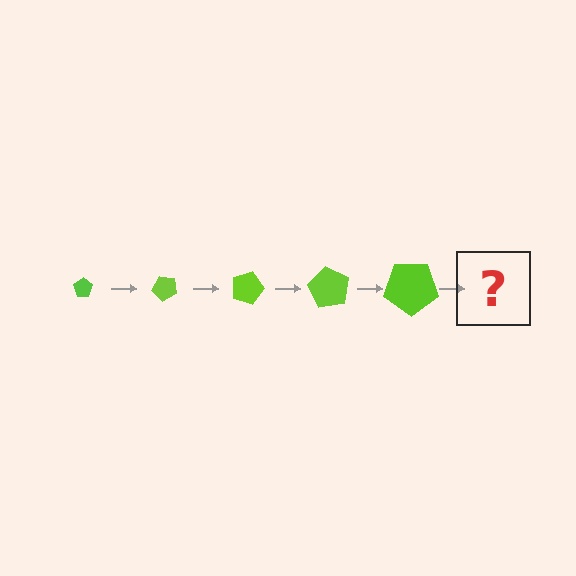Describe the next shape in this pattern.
It should be a pentagon, larger than the previous one and rotated 225 degrees from the start.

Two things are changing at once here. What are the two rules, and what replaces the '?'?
The two rules are that the pentagon grows larger each step and it rotates 45 degrees each step. The '?' should be a pentagon, larger than the previous one and rotated 225 degrees from the start.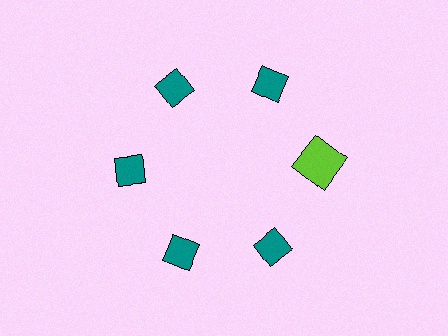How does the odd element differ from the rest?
It differs in both color (lime instead of teal) and shape (square instead of diamond).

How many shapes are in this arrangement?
There are 6 shapes arranged in a ring pattern.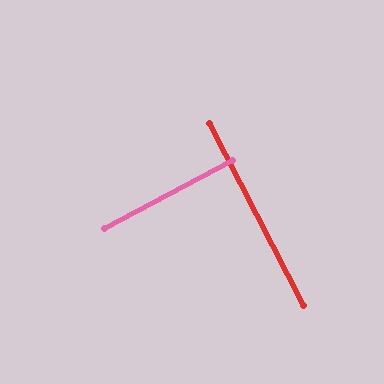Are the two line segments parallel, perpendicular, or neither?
Perpendicular — they meet at approximately 89°.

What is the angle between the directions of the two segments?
Approximately 89 degrees.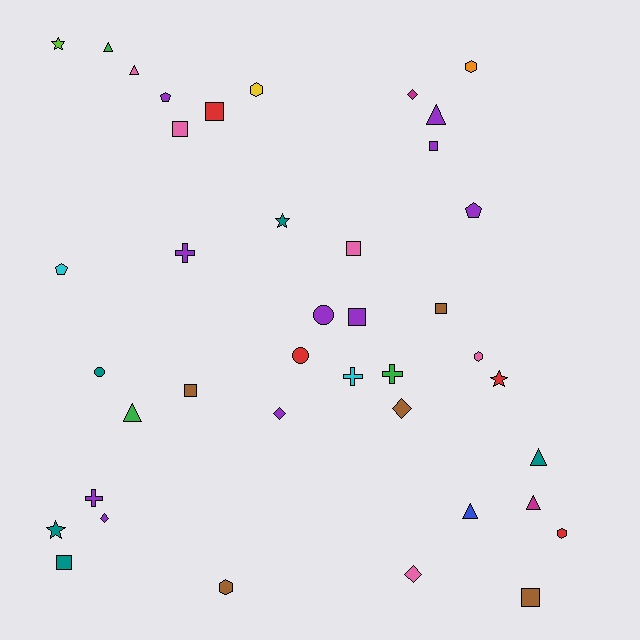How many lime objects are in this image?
There is 1 lime object.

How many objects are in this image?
There are 40 objects.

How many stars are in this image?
There are 4 stars.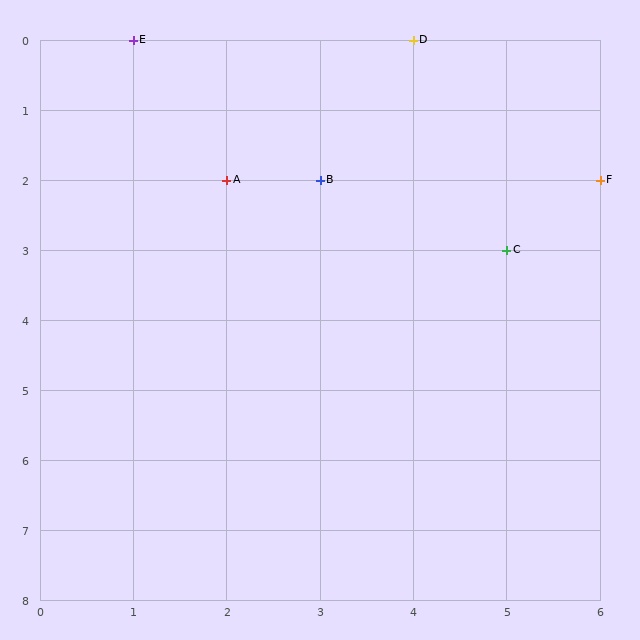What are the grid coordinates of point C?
Point C is at grid coordinates (5, 3).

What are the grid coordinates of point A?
Point A is at grid coordinates (2, 2).